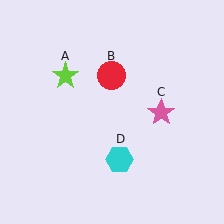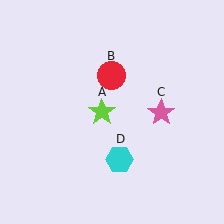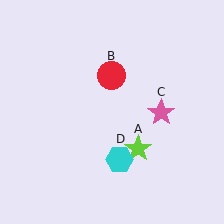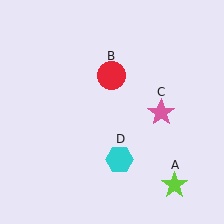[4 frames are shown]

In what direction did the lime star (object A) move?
The lime star (object A) moved down and to the right.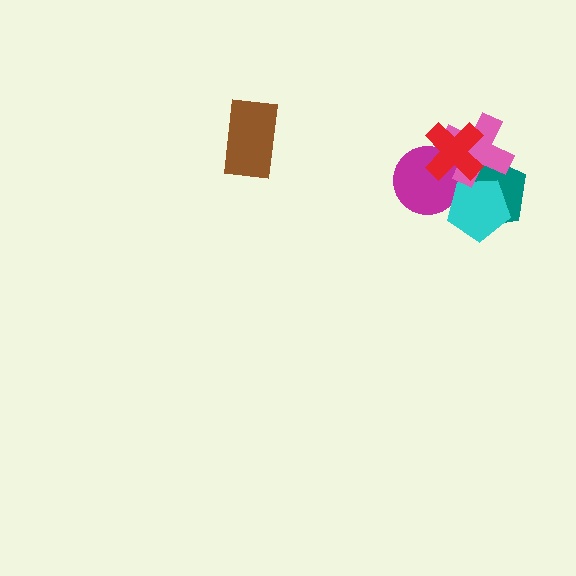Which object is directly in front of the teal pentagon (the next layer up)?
The magenta circle is directly in front of the teal pentagon.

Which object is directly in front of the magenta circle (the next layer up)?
The cyan pentagon is directly in front of the magenta circle.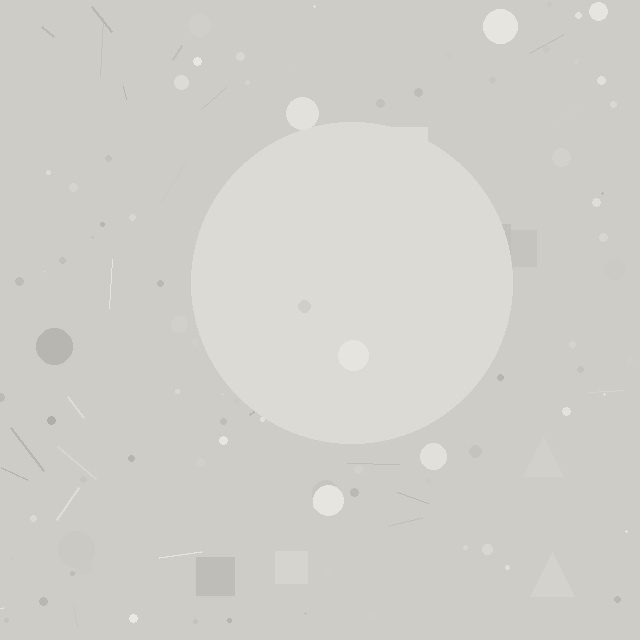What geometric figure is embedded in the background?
A circle is embedded in the background.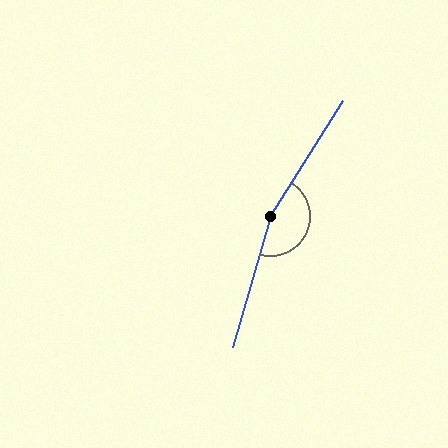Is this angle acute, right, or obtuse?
It is obtuse.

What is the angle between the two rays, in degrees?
Approximately 164 degrees.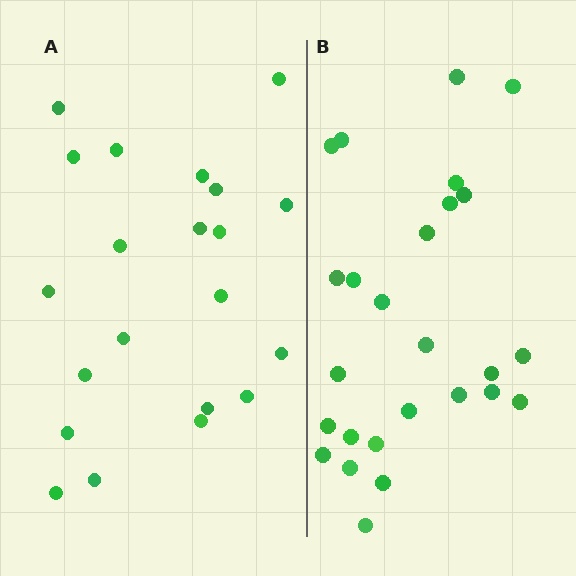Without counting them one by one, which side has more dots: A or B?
Region B (the right region) has more dots.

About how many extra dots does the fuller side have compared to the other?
Region B has about 5 more dots than region A.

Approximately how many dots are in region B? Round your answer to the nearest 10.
About 30 dots. (The exact count is 26, which rounds to 30.)